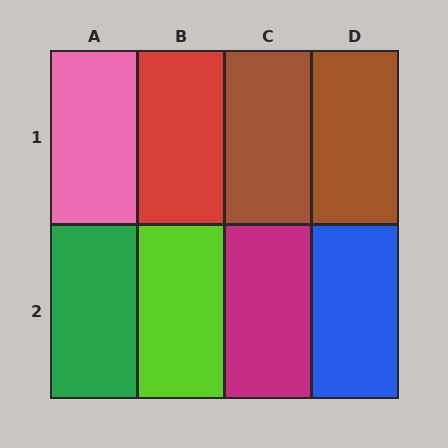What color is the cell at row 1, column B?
Red.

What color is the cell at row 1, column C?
Brown.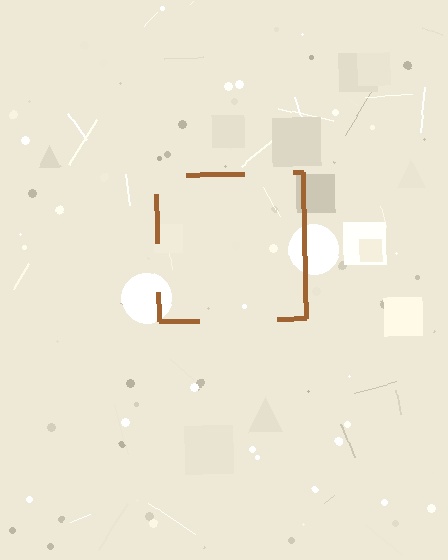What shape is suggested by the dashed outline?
The dashed outline suggests a square.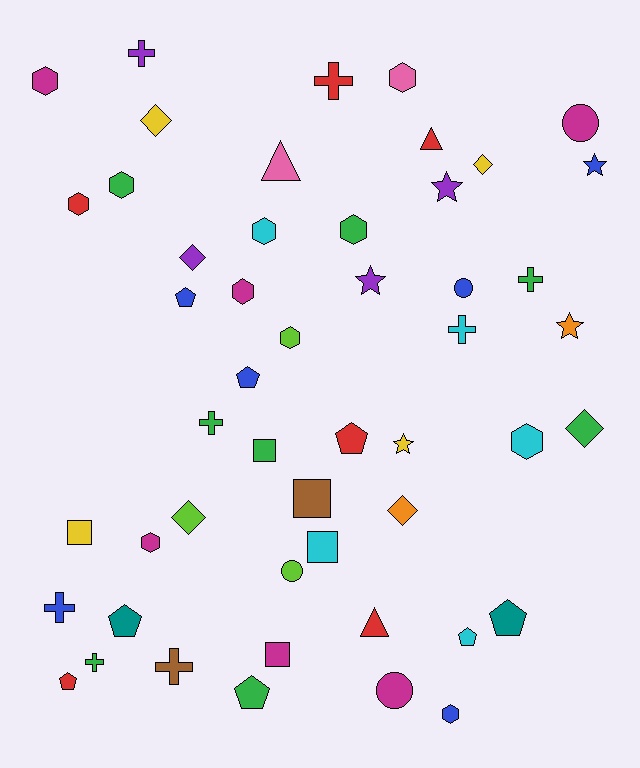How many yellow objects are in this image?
There are 4 yellow objects.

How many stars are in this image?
There are 5 stars.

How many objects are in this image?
There are 50 objects.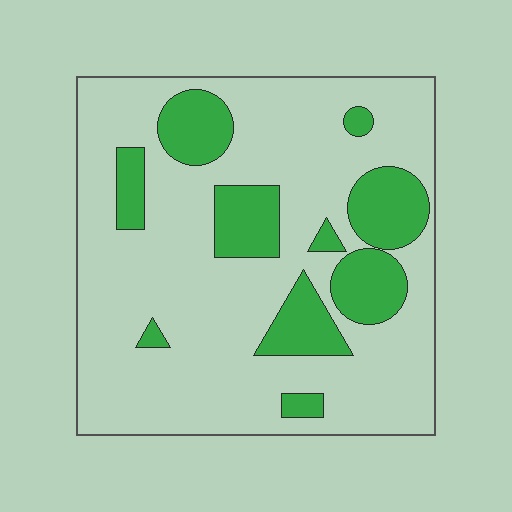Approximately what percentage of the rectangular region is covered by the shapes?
Approximately 25%.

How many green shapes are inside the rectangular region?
10.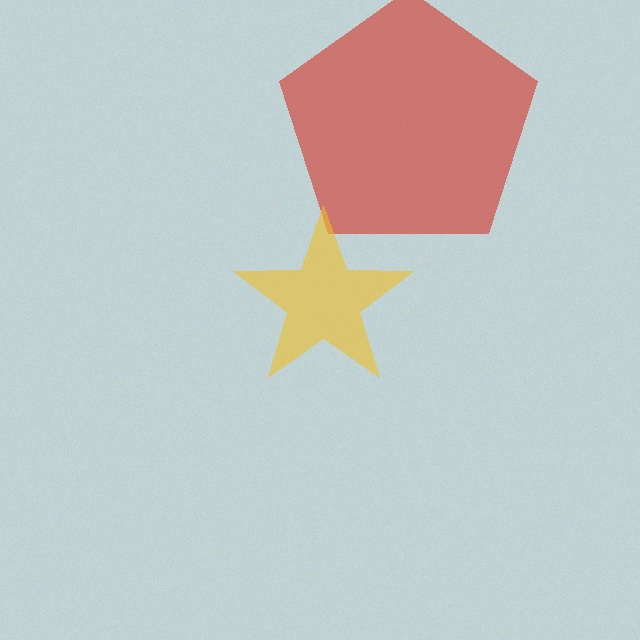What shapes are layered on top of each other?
The layered shapes are: a red pentagon, a yellow star.